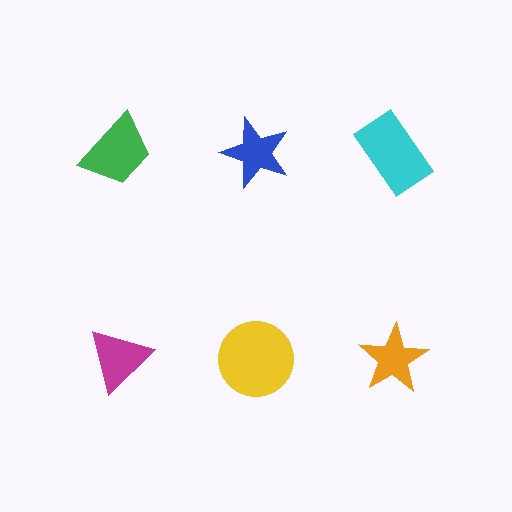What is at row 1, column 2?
A blue star.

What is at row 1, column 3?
A cyan rectangle.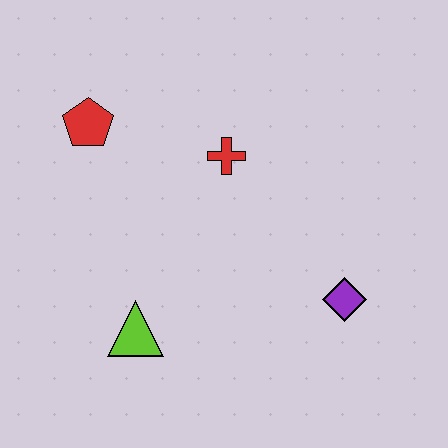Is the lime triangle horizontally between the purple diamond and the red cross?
No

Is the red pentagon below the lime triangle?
No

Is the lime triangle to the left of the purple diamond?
Yes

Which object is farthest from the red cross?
The lime triangle is farthest from the red cross.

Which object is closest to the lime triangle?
The red cross is closest to the lime triangle.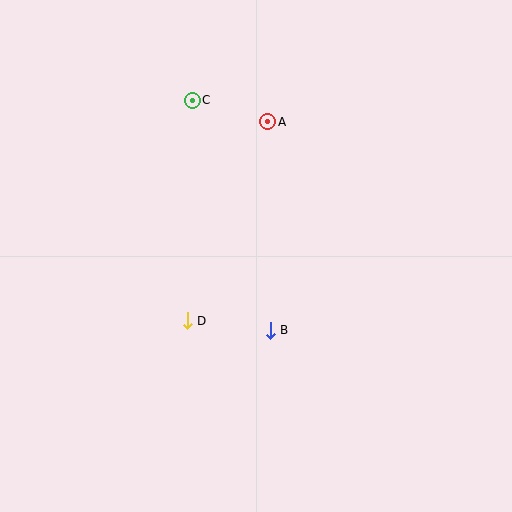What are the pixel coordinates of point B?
Point B is at (270, 330).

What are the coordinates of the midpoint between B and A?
The midpoint between B and A is at (269, 226).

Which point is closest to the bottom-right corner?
Point B is closest to the bottom-right corner.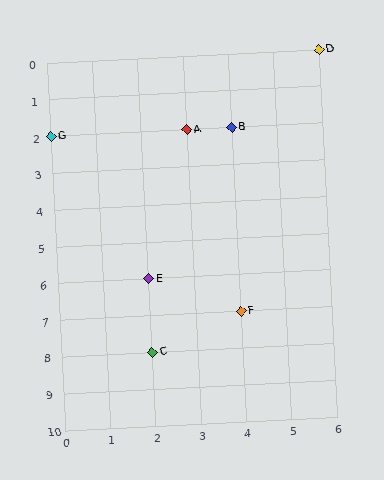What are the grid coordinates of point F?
Point F is at grid coordinates (4, 7).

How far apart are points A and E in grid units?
Points A and E are 1 column and 4 rows apart (about 4.1 grid units diagonally).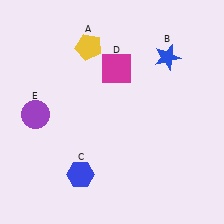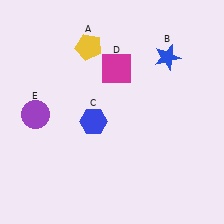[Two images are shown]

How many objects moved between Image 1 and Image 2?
1 object moved between the two images.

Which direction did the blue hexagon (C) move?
The blue hexagon (C) moved up.